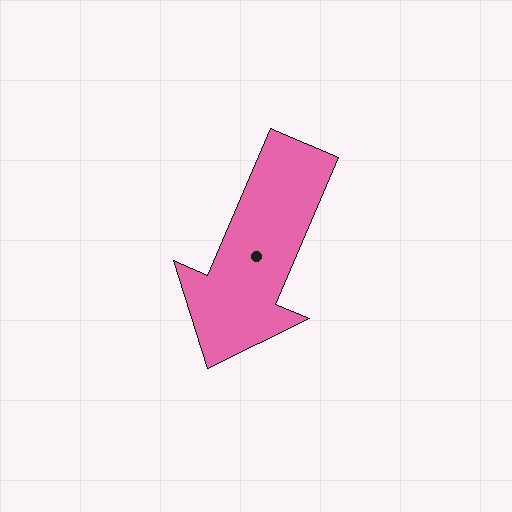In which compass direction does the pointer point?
Southwest.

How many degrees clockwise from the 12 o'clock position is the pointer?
Approximately 203 degrees.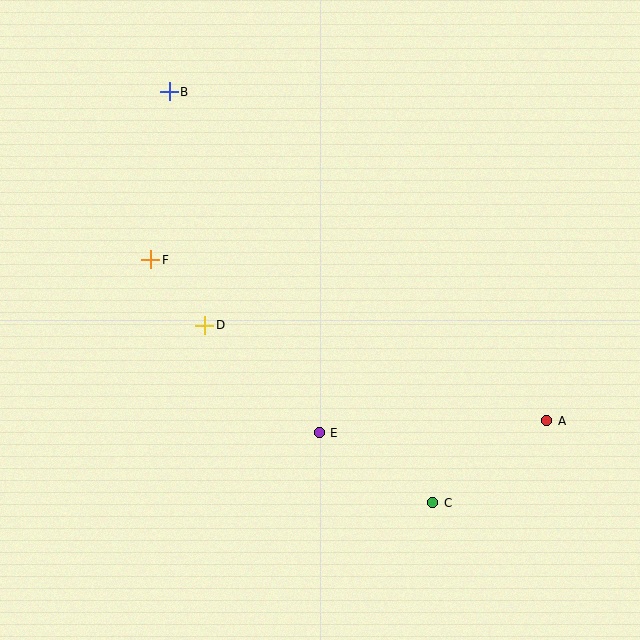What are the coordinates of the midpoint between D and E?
The midpoint between D and E is at (262, 379).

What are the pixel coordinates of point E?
Point E is at (319, 433).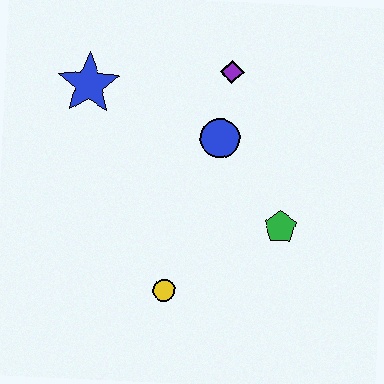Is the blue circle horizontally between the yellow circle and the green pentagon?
Yes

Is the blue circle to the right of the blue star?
Yes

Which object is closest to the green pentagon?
The blue circle is closest to the green pentagon.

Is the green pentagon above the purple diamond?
No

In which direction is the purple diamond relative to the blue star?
The purple diamond is to the right of the blue star.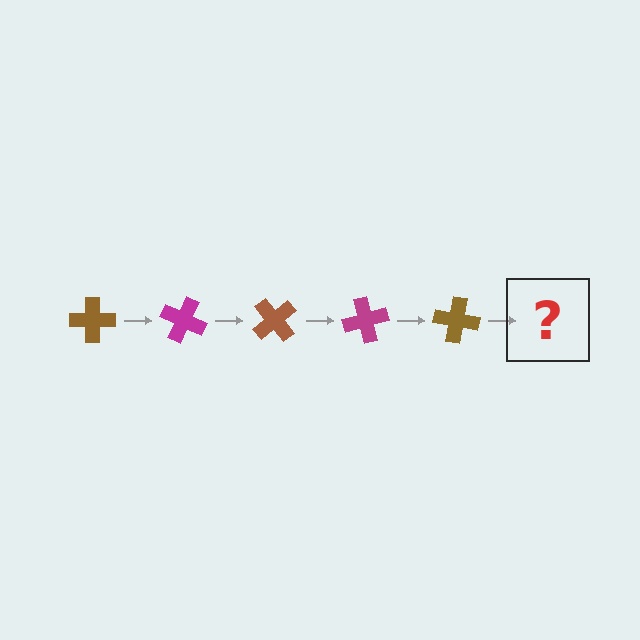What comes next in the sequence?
The next element should be a magenta cross, rotated 125 degrees from the start.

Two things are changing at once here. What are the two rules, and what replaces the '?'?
The two rules are that it rotates 25 degrees each step and the color cycles through brown and magenta. The '?' should be a magenta cross, rotated 125 degrees from the start.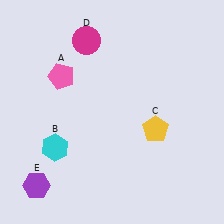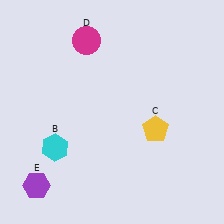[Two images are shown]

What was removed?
The pink pentagon (A) was removed in Image 2.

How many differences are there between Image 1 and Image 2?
There is 1 difference between the two images.